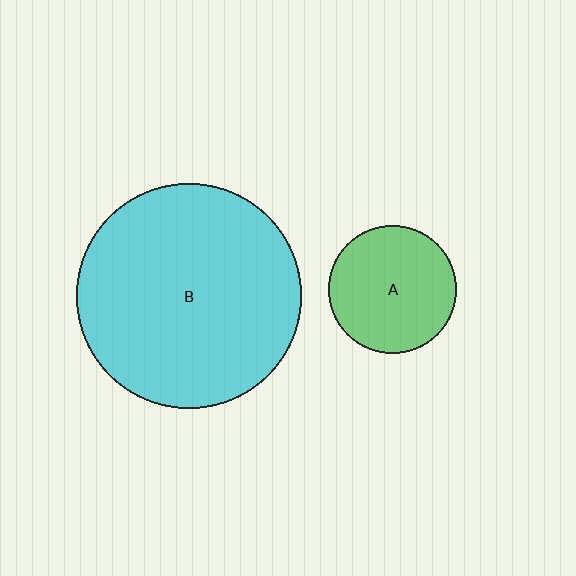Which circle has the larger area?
Circle B (cyan).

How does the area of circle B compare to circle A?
Approximately 3.1 times.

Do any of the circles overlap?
No, none of the circles overlap.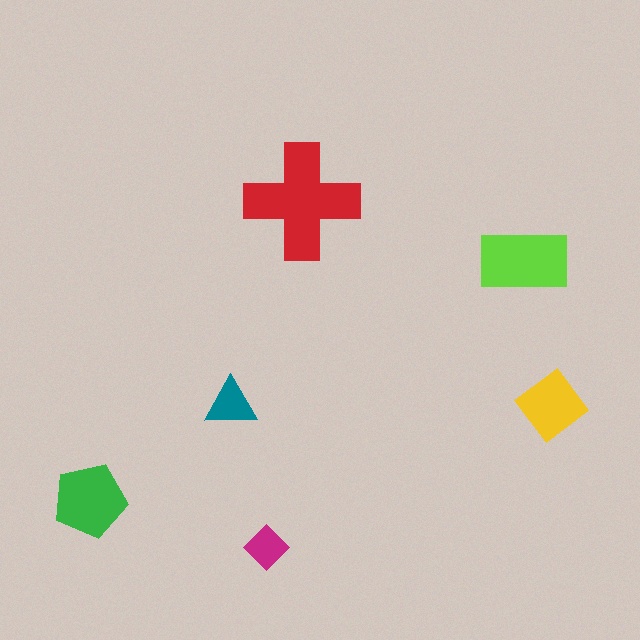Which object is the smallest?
The magenta diamond.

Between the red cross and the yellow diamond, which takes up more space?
The red cross.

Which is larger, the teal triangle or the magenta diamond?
The teal triangle.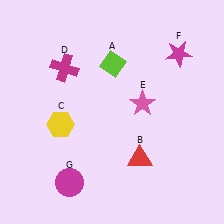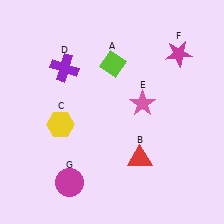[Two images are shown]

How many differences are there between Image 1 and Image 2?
There is 1 difference between the two images.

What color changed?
The cross (D) changed from magenta in Image 1 to purple in Image 2.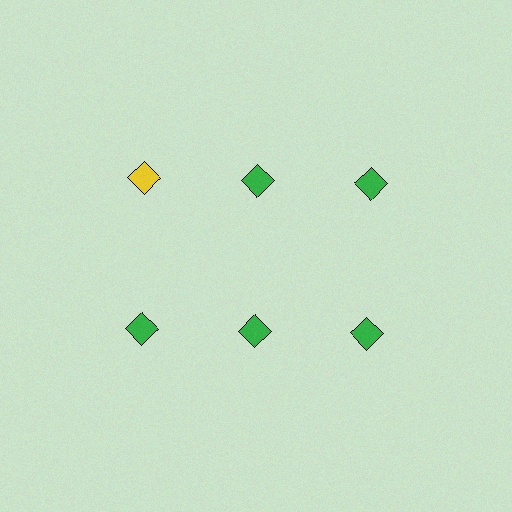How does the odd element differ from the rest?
It has a different color: yellow instead of green.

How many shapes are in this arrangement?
There are 6 shapes arranged in a grid pattern.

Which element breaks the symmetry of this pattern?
The yellow diamond in the top row, leftmost column breaks the symmetry. All other shapes are green diamonds.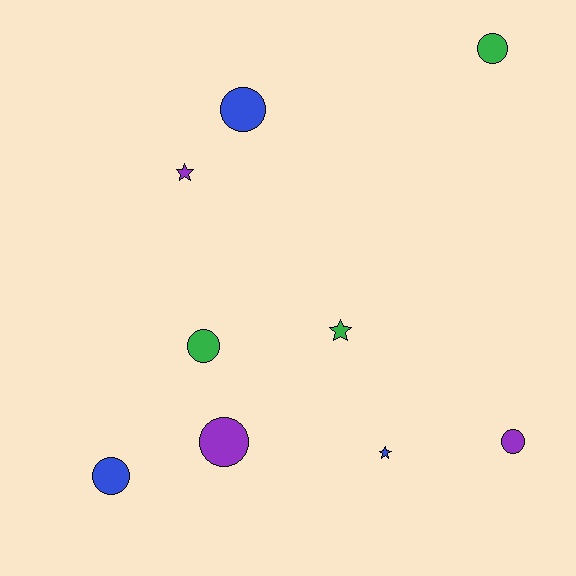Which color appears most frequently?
Green, with 3 objects.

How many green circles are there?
There are 2 green circles.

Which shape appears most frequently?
Circle, with 6 objects.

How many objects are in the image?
There are 9 objects.